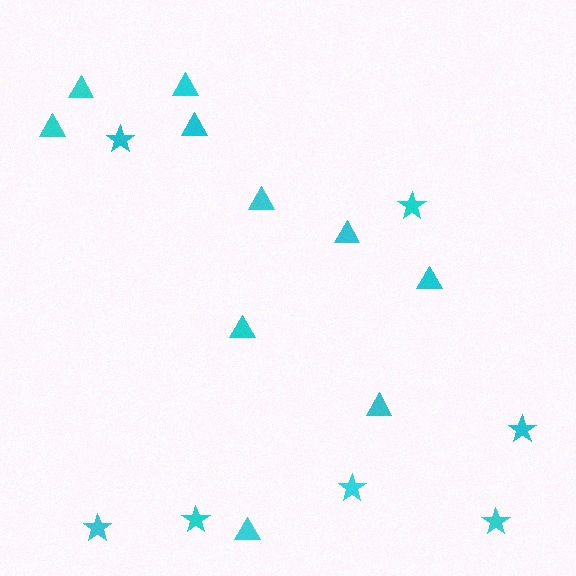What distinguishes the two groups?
There are 2 groups: one group of stars (7) and one group of triangles (10).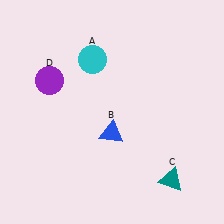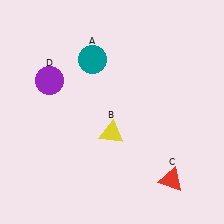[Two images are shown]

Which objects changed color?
A changed from cyan to teal. B changed from blue to yellow. C changed from teal to red.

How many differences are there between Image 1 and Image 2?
There are 3 differences between the two images.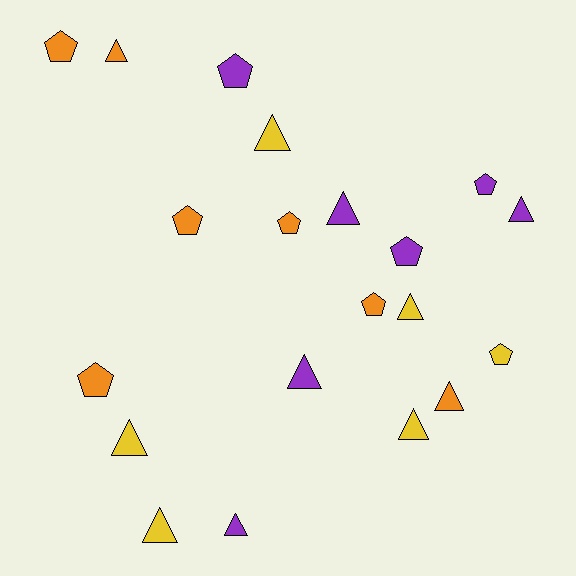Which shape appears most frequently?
Triangle, with 11 objects.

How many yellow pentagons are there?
There is 1 yellow pentagon.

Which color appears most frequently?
Orange, with 7 objects.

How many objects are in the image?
There are 20 objects.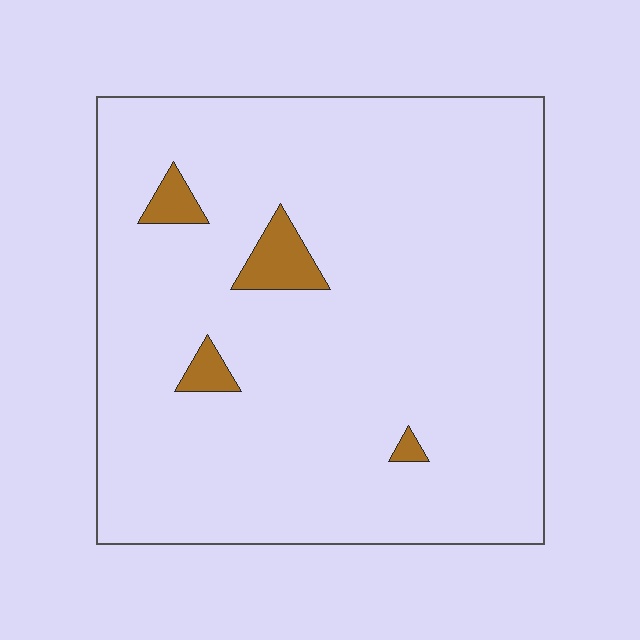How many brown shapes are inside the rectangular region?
4.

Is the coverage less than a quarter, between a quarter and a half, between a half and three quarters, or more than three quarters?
Less than a quarter.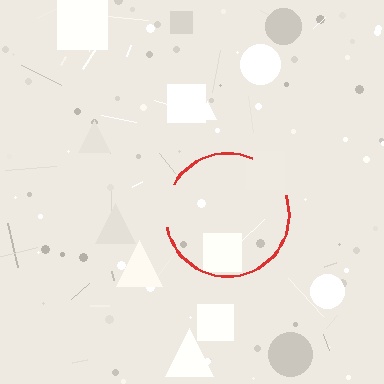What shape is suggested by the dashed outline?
The dashed outline suggests a circle.